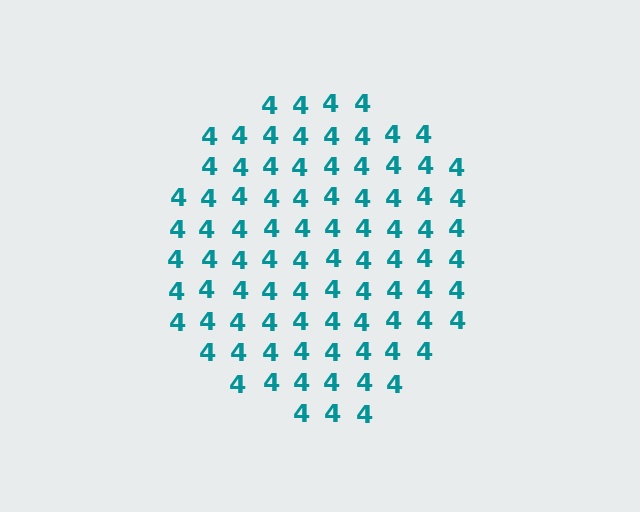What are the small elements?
The small elements are digit 4's.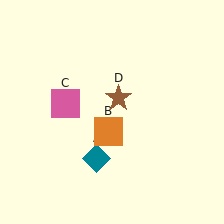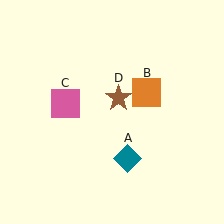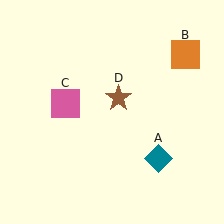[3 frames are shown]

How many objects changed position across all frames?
2 objects changed position: teal diamond (object A), orange square (object B).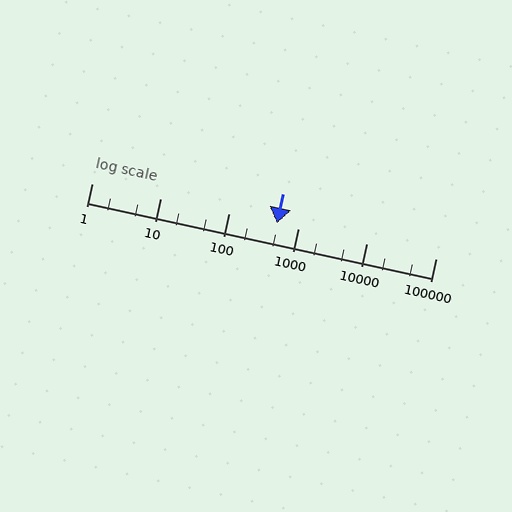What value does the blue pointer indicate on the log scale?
The pointer indicates approximately 490.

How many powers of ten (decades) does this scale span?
The scale spans 5 decades, from 1 to 100000.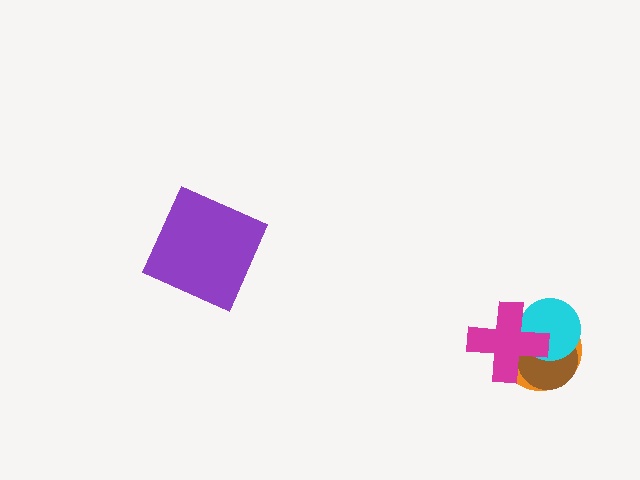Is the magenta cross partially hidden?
No, no other shape covers it.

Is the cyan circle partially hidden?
Yes, it is partially covered by another shape.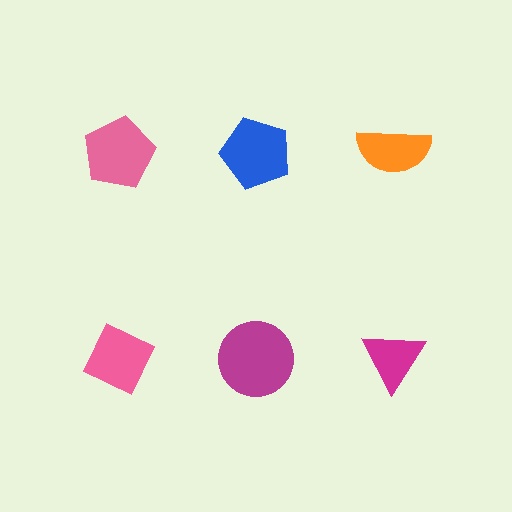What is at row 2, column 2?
A magenta circle.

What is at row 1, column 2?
A blue pentagon.